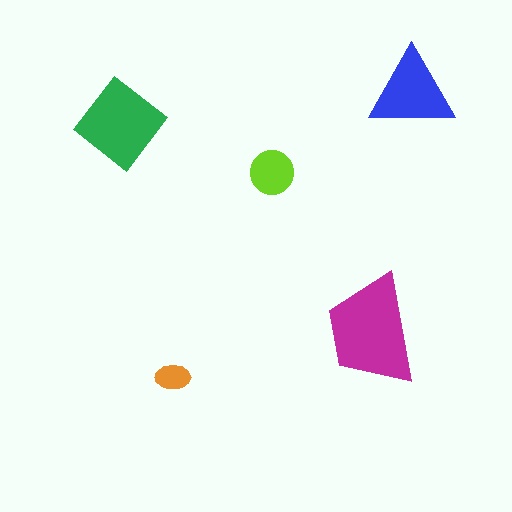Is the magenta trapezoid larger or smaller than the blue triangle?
Larger.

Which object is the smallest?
The orange ellipse.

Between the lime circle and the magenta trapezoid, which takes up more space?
The magenta trapezoid.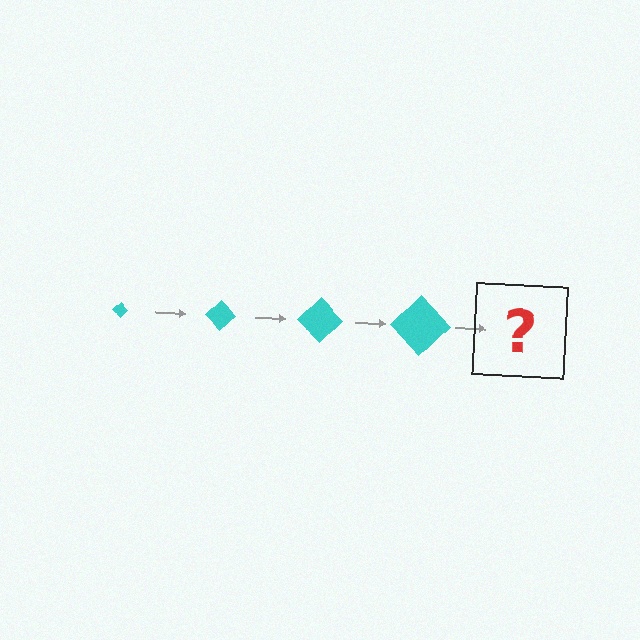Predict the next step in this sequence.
The next step is a cyan diamond, larger than the previous one.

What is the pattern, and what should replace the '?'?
The pattern is that the diamond gets progressively larger each step. The '?' should be a cyan diamond, larger than the previous one.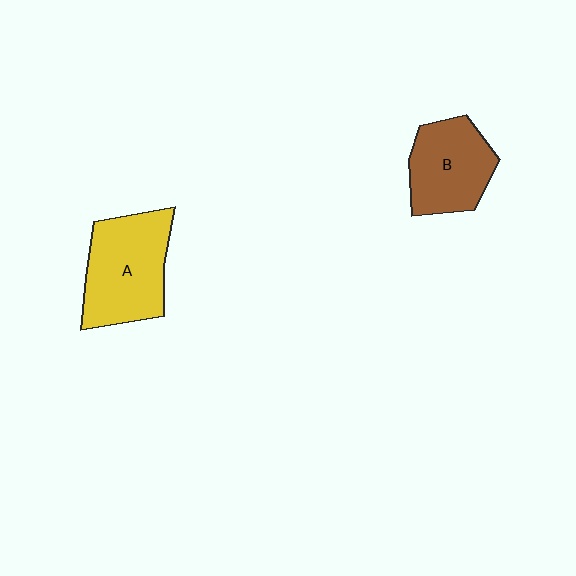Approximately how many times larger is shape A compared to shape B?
Approximately 1.2 times.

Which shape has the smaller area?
Shape B (brown).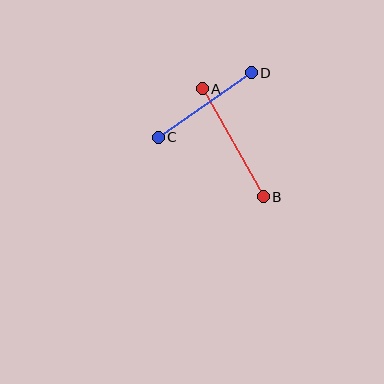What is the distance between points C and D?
The distance is approximately 113 pixels.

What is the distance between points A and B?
The distance is approximately 124 pixels.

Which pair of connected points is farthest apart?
Points A and B are farthest apart.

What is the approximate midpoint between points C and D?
The midpoint is at approximately (205, 105) pixels.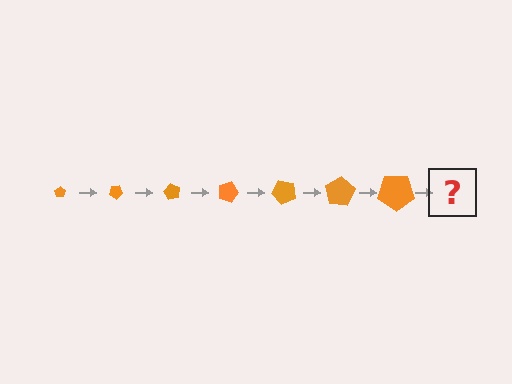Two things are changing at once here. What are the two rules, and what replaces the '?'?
The two rules are that the pentagon grows larger each step and it rotates 30 degrees each step. The '?' should be a pentagon, larger than the previous one and rotated 210 degrees from the start.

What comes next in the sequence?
The next element should be a pentagon, larger than the previous one and rotated 210 degrees from the start.